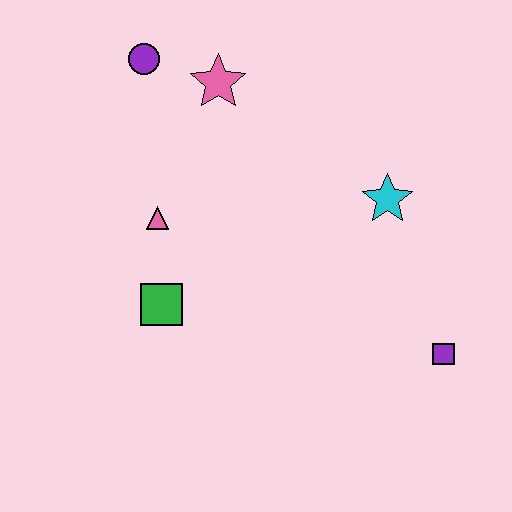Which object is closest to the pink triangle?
The green square is closest to the pink triangle.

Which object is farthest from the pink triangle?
The purple square is farthest from the pink triangle.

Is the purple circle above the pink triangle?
Yes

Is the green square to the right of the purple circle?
Yes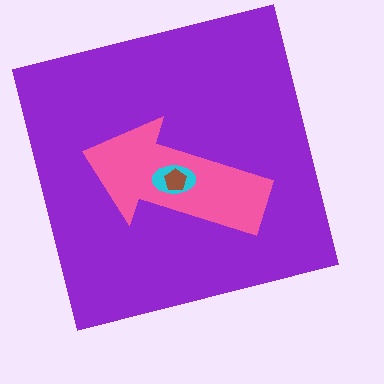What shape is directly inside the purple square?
The pink arrow.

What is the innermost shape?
The brown pentagon.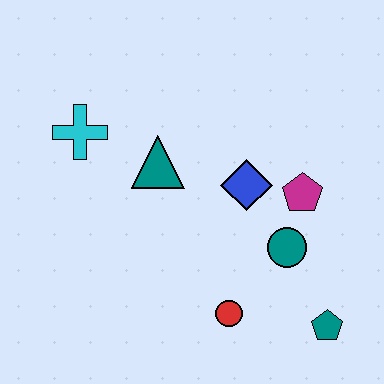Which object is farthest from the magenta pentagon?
The cyan cross is farthest from the magenta pentagon.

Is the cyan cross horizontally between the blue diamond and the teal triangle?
No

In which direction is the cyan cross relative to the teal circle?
The cyan cross is to the left of the teal circle.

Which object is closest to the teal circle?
The magenta pentagon is closest to the teal circle.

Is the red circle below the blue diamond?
Yes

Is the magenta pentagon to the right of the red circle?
Yes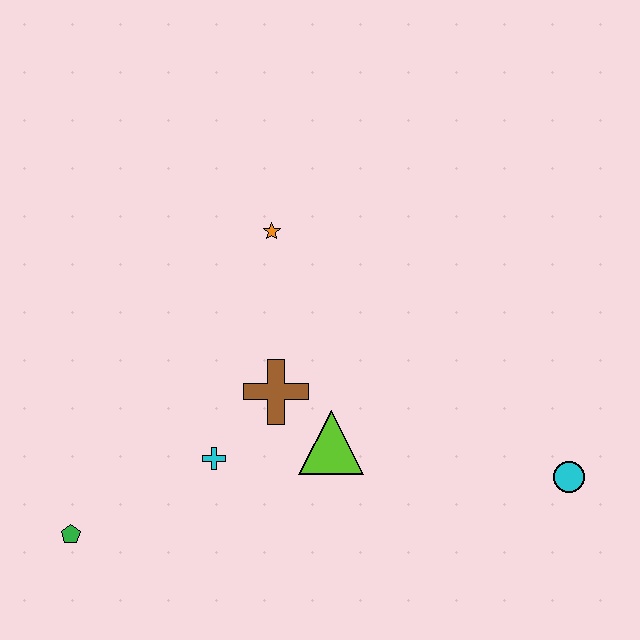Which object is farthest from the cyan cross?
The cyan circle is farthest from the cyan cross.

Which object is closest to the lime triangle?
The brown cross is closest to the lime triangle.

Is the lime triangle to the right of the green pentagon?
Yes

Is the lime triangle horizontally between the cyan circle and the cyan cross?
Yes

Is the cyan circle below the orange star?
Yes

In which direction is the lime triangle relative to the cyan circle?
The lime triangle is to the left of the cyan circle.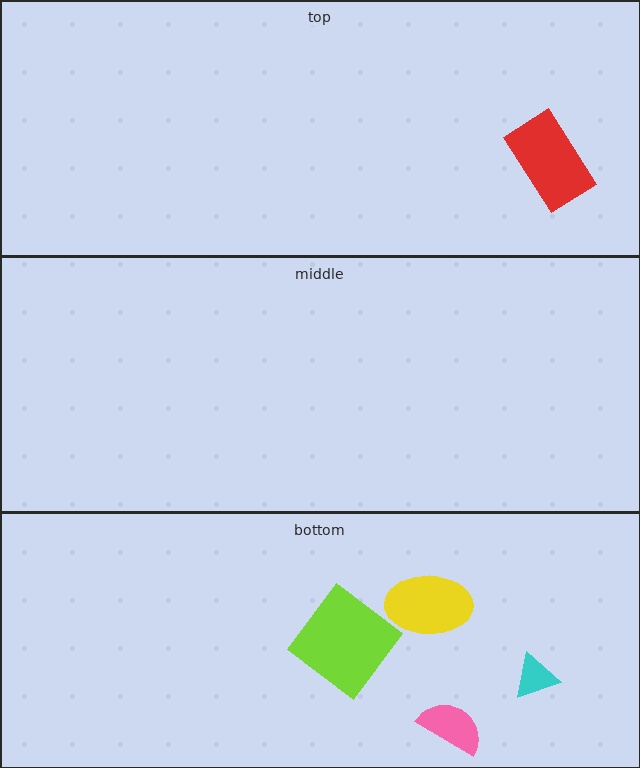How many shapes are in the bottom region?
4.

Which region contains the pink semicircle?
The bottom region.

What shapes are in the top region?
The red rectangle.